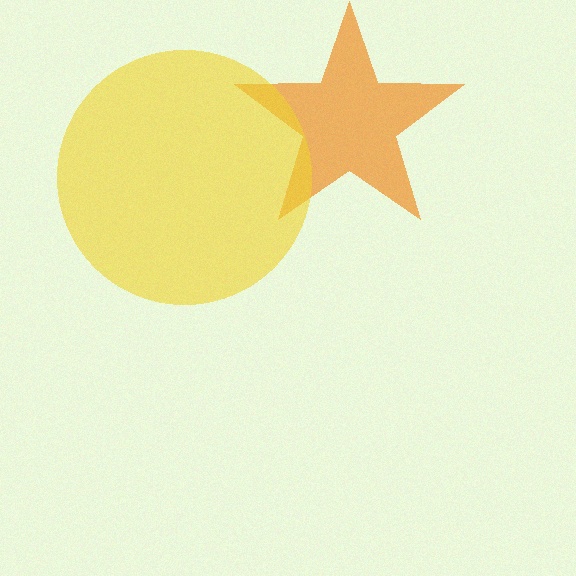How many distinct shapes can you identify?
There are 2 distinct shapes: an orange star, a yellow circle.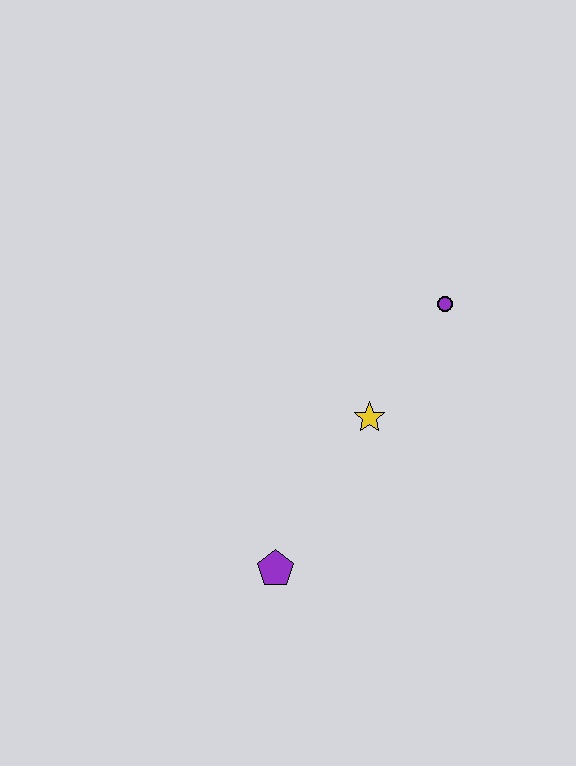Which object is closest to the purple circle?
The yellow star is closest to the purple circle.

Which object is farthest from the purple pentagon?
The purple circle is farthest from the purple pentagon.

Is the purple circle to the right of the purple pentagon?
Yes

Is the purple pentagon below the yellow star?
Yes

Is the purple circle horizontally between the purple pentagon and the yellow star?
No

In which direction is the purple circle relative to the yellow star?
The purple circle is above the yellow star.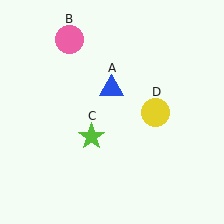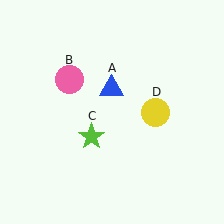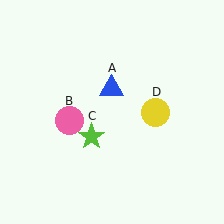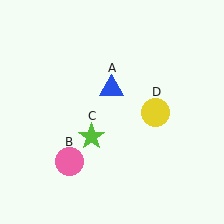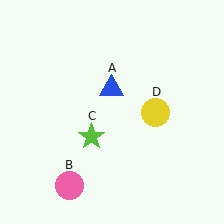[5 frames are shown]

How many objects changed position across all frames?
1 object changed position: pink circle (object B).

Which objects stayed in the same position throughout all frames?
Blue triangle (object A) and lime star (object C) and yellow circle (object D) remained stationary.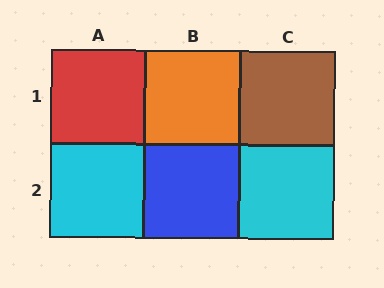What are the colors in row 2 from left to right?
Cyan, blue, cyan.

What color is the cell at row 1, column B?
Orange.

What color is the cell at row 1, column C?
Brown.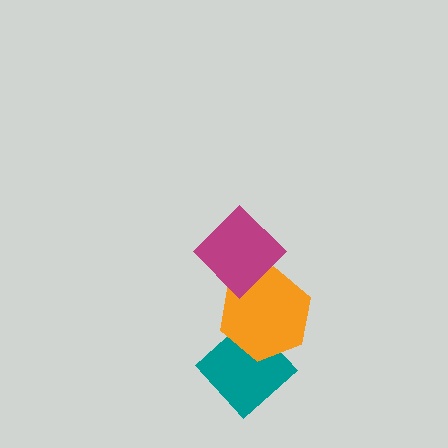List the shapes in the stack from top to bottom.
From top to bottom: the magenta diamond, the orange hexagon, the teal diamond.